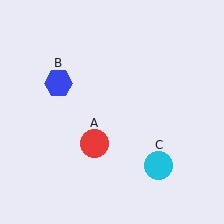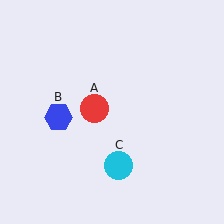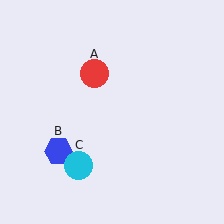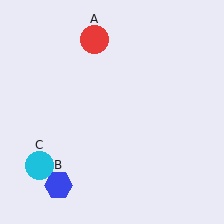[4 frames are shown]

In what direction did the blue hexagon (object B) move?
The blue hexagon (object B) moved down.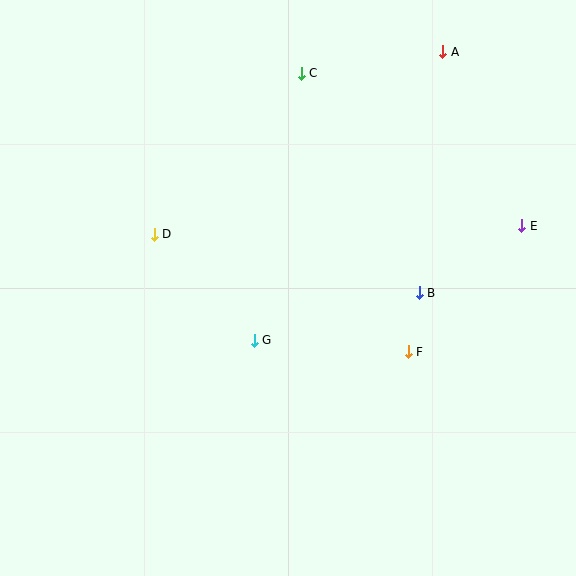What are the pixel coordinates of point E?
Point E is at (522, 226).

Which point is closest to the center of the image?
Point G at (254, 340) is closest to the center.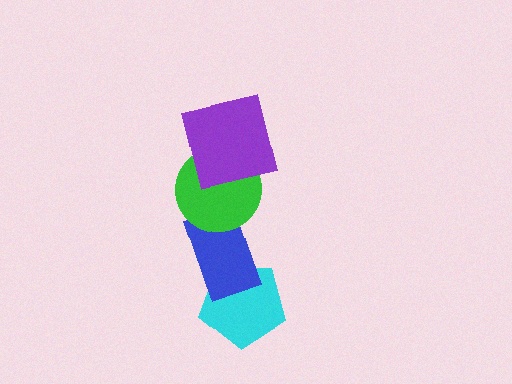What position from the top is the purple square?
The purple square is 1st from the top.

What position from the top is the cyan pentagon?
The cyan pentagon is 4th from the top.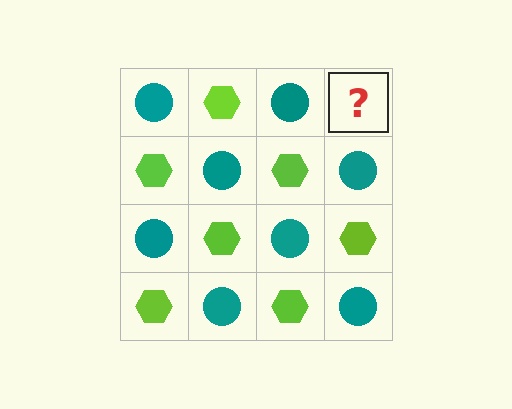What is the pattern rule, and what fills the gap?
The rule is that it alternates teal circle and lime hexagon in a checkerboard pattern. The gap should be filled with a lime hexagon.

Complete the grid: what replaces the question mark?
The question mark should be replaced with a lime hexagon.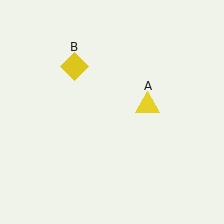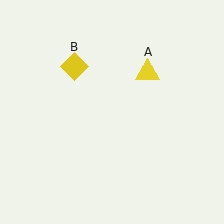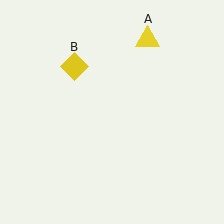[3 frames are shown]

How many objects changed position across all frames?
1 object changed position: yellow triangle (object A).